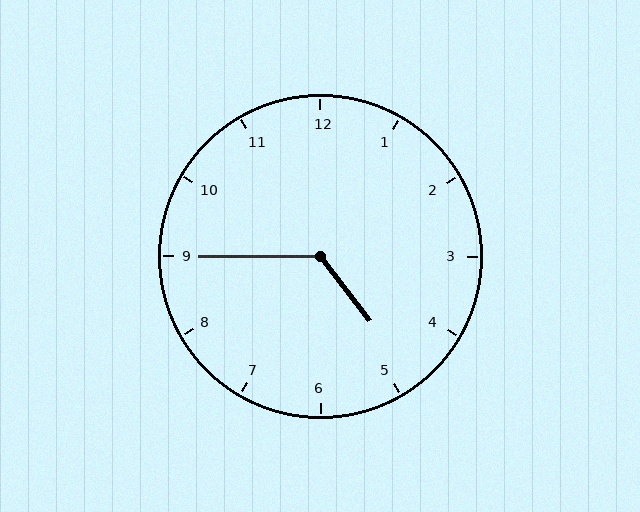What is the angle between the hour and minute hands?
Approximately 128 degrees.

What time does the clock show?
4:45.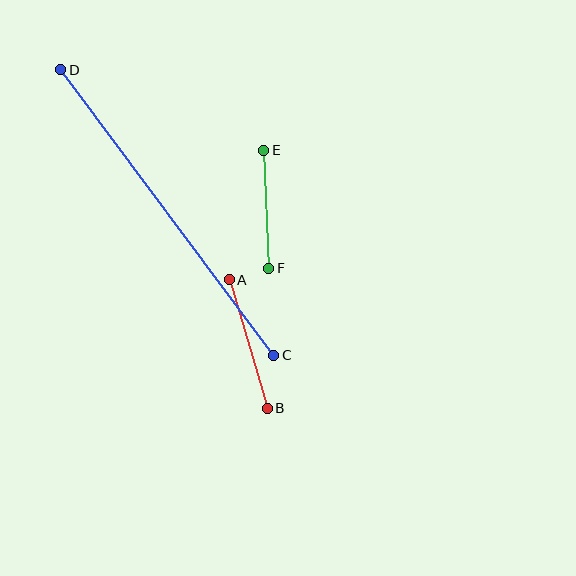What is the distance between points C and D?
The distance is approximately 356 pixels.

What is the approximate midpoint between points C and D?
The midpoint is at approximately (167, 212) pixels.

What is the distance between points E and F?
The distance is approximately 118 pixels.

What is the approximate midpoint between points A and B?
The midpoint is at approximately (248, 344) pixels.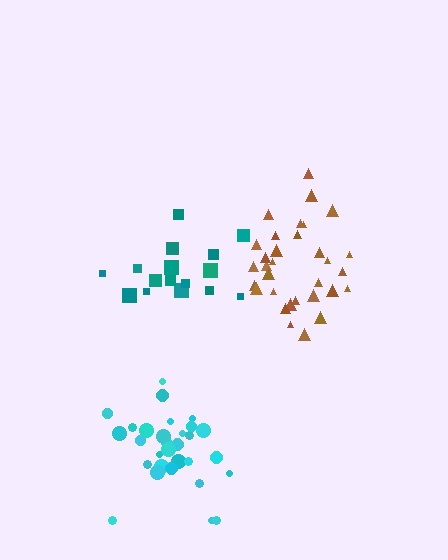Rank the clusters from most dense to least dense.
cyan, brown, teal.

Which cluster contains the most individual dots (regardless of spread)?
Brown (32).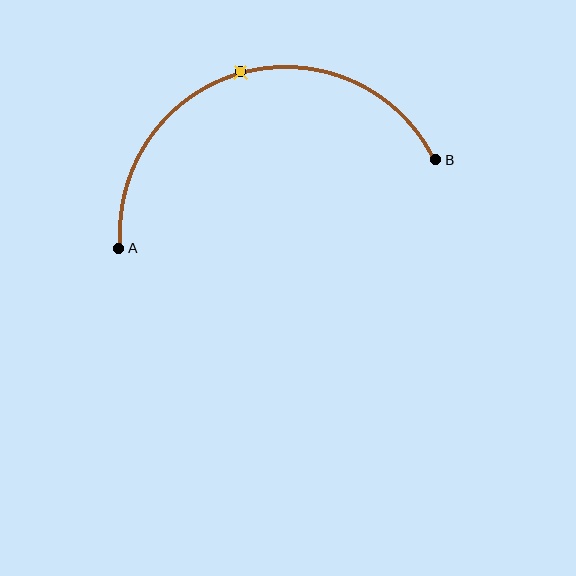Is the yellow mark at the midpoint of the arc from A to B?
Yes. The yellow mark lies on the arc at equal arc-length from both A and B — it is the arc midpoint.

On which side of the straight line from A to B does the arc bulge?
The arc bulges above the straight line connecting A and B.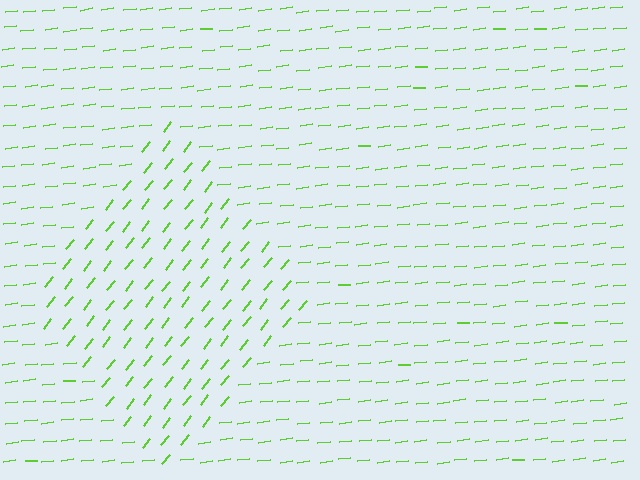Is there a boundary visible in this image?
Yes, there is a texture boundary formed by a change in line orientation.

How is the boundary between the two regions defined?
The boundary is defined purely by a change in line orientation (approximately 45 degrees difference). All lines are the same color and thickness.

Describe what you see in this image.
The image is filled with small lime line segments. A diamond region in the image has lines oriented differently from the surrounding lines, creating a visible texture boundary.